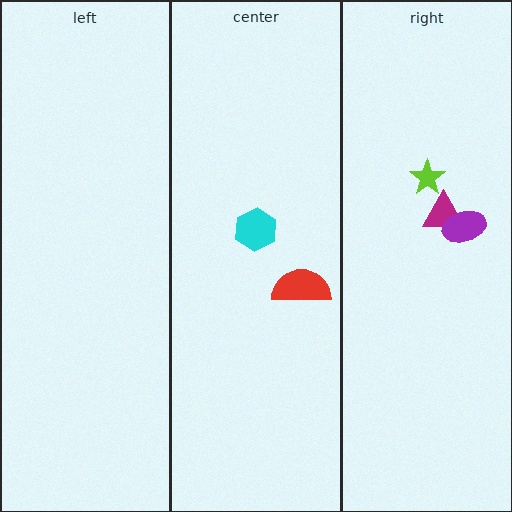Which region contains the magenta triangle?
The right region.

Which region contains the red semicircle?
The center region.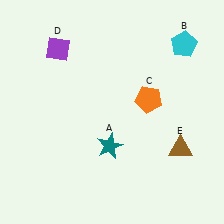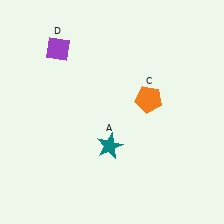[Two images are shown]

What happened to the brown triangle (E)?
The brown triangle (E) was removed in Image 2. It was in the bottom-right area of Image 1.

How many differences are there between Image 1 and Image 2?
There are 2 differences between the two images.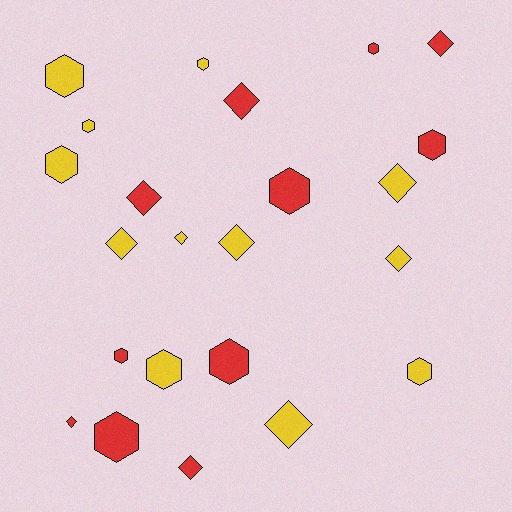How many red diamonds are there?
There are 5 red diamonds.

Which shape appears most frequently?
Hexagon, with 12 objects.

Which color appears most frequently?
Yellow, with 12 objects.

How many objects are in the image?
There are 23 objects.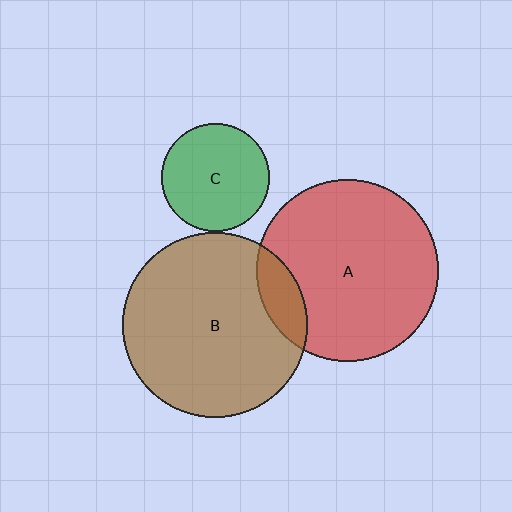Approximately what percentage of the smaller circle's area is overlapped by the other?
Approximately 10%.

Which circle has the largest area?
Circle B (brown).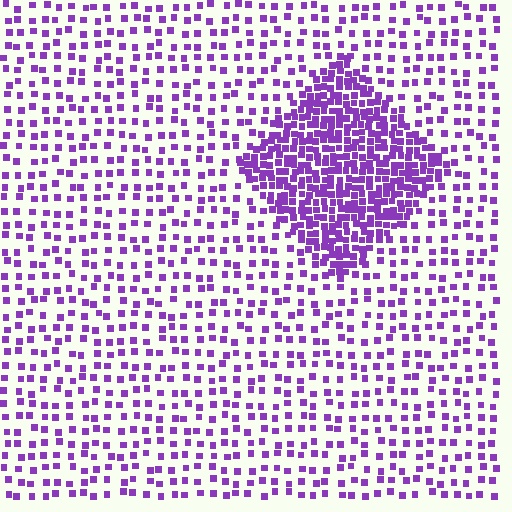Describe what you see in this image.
The image contains small purple elements arranged at two different densities. A diamond-shaped region is visible where the elements are more densely packed than the surrounding area.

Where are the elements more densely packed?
The elements are more densely packed inside the diamond boundary.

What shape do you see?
I see a diamond.